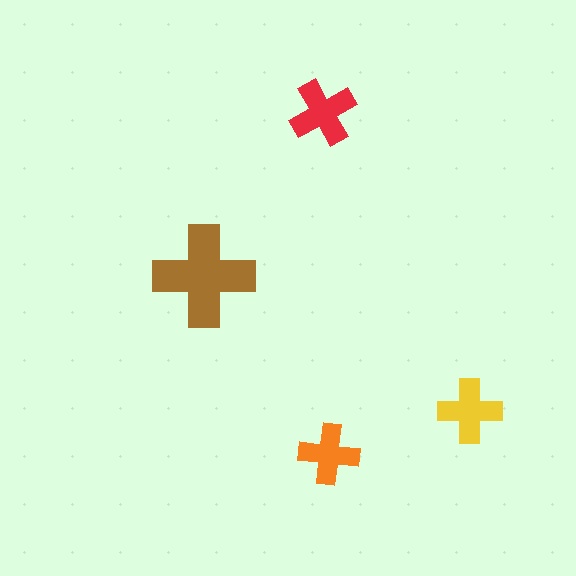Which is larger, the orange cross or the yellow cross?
The yellow one.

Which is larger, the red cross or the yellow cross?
The red one.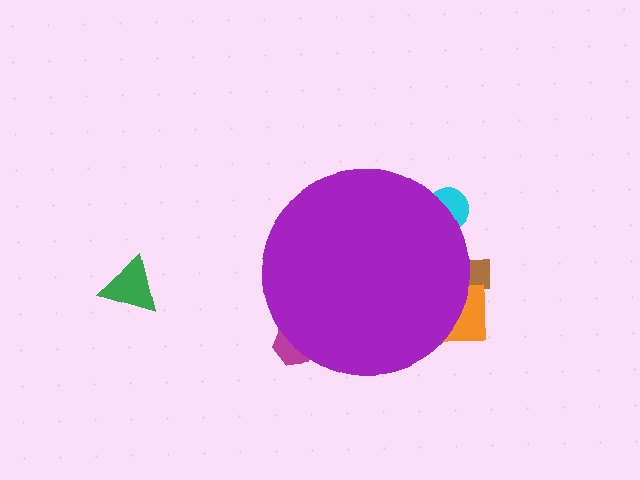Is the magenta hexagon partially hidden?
Yes, the magenta hexagon is partially hidden behind the purple circle.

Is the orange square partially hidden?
Yes, the orange square is partially hidden behind the purple circle.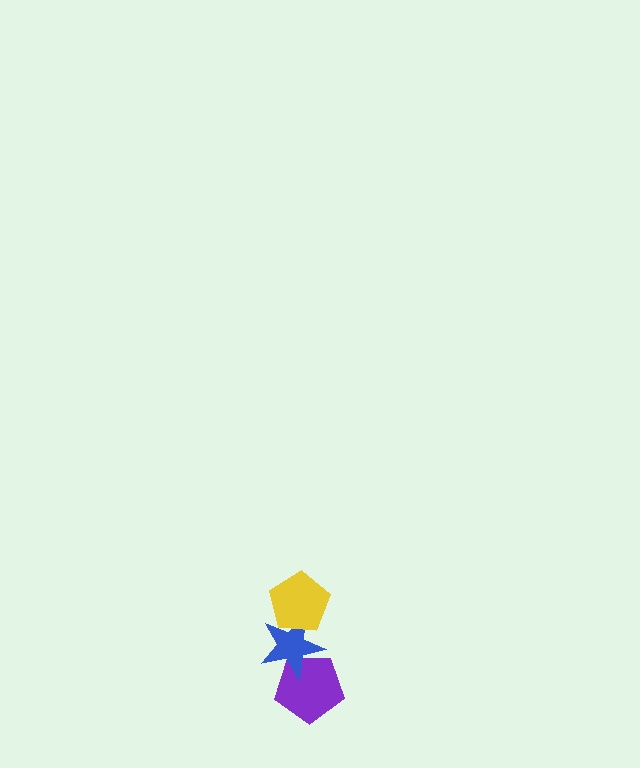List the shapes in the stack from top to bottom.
From top to bottom: the yellow pentagon, the blue star, the purple pentagon.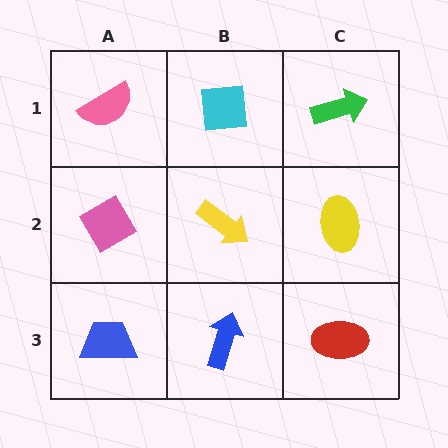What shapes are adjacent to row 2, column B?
A cyan square (row 1, column B), a blue arrow (row 3, column B), a pink diamond (row 2, column A), a yellow ellipse (row 2, column C).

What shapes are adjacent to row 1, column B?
A yellow arrow (row 2, column B), a pink semicircle (row 1, column A), a green arrow (row 1, column C).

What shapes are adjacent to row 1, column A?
A pink diamond (row 2, column A), a cyan square (row 1, column B).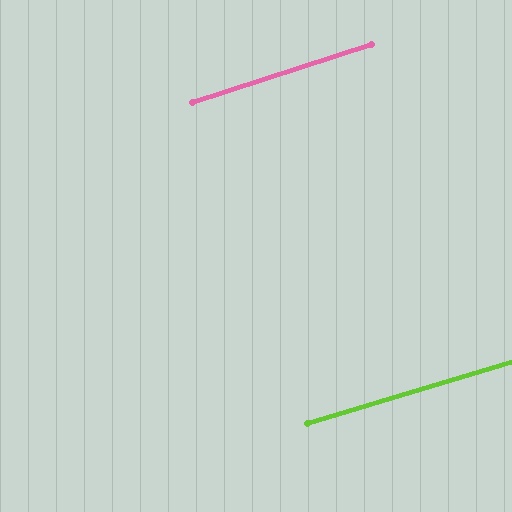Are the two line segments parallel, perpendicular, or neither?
Parallel — their directions differ by only 1.2°.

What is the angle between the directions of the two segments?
Approximately 1 degree.